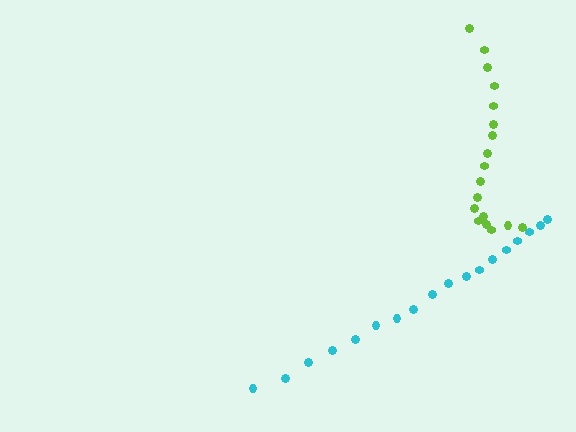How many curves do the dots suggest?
There are 2 distinct paths.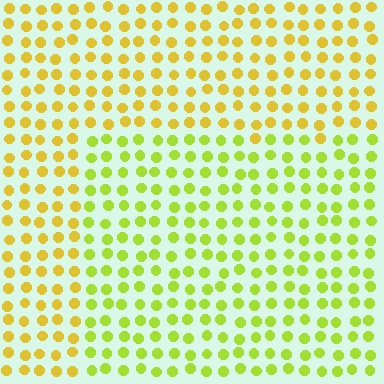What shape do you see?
I see a rectangle.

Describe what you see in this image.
The image is filled with small yellow elements in a uniform arrangement. A rectangle-shaped region is visible where the elements are tinted to a slightly different hue, forming a subtle color boundary.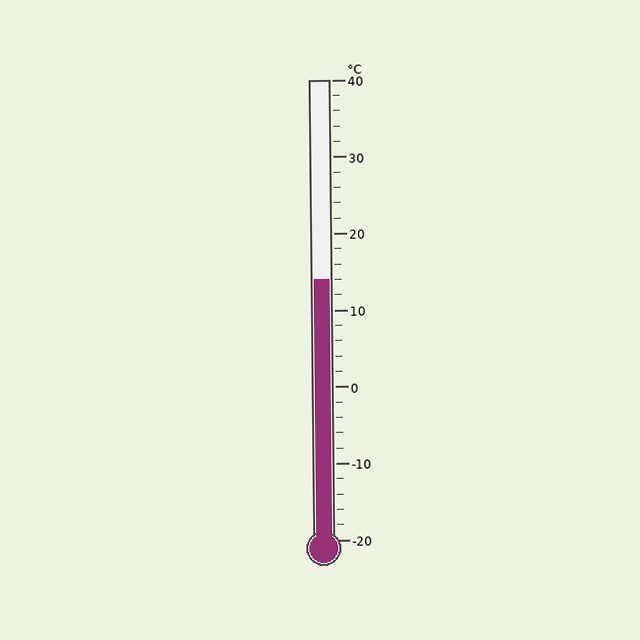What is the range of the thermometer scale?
The thermometer scale ranges from -20°C to 40°C.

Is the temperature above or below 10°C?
The temperature is above 10°C.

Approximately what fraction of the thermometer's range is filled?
The thermometer is filled to approximately 55% of its range.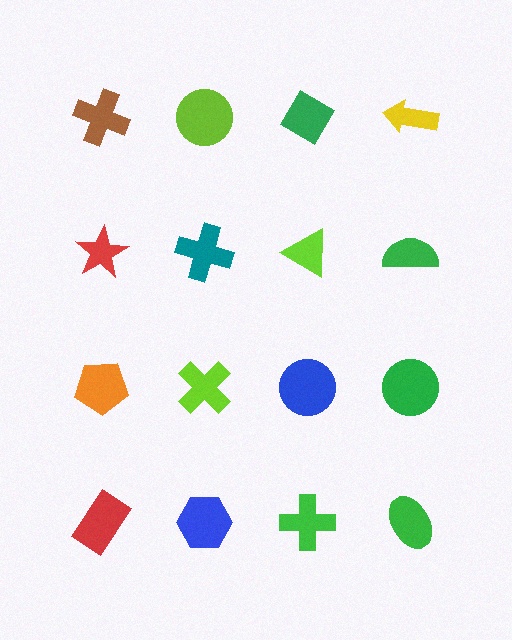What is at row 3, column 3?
A blue circle.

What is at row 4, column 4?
A green ellipse.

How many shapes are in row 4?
4 shapes.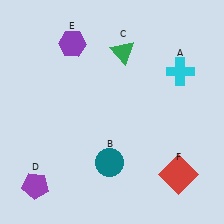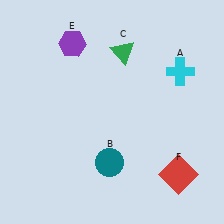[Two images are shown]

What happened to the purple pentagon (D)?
The purple pentagon (D) was removed in Image 2. It was in the bottom-left area of Image 1.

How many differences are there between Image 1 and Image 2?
There is 1 difference between the two images.